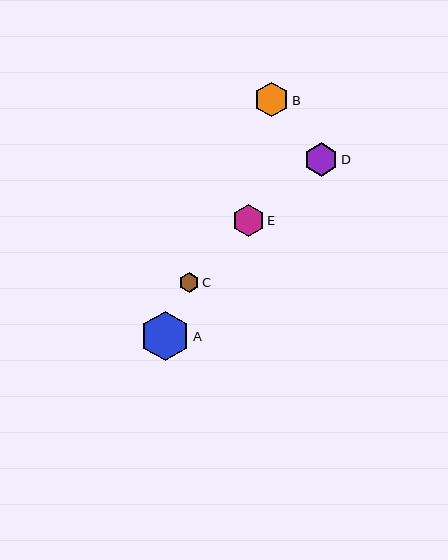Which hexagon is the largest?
Hexagon A is the largest with a size of approximately 50 pixels.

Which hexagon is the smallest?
Hexagon C is the smallest with a size of approximately 20 pixels.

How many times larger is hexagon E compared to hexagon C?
Hexagon E is approximately 1.6 times the size of hexagon C.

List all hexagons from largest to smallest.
From largest to smallest: A, B, D, E, C.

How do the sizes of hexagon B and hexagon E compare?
Hexagon B and hexagon E are approximately the same size.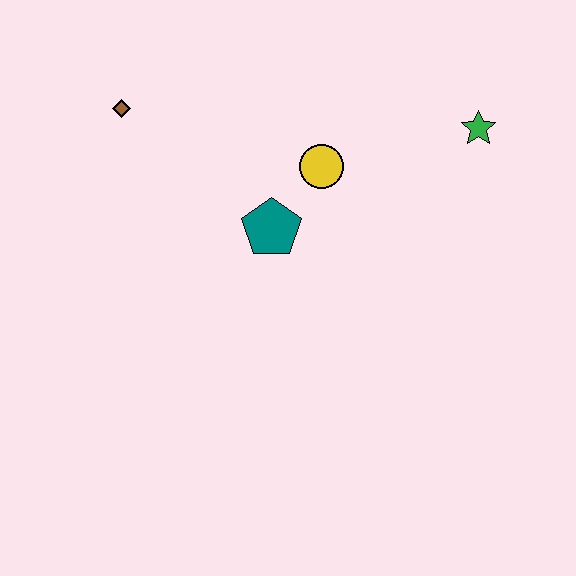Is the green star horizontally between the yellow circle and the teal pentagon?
No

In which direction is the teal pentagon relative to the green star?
The teal pentagon is to the left of the green star.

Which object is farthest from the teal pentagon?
The green star is farthest from the teal pentagon.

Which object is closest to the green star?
The yellow circle is closest to the green star.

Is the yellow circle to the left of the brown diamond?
No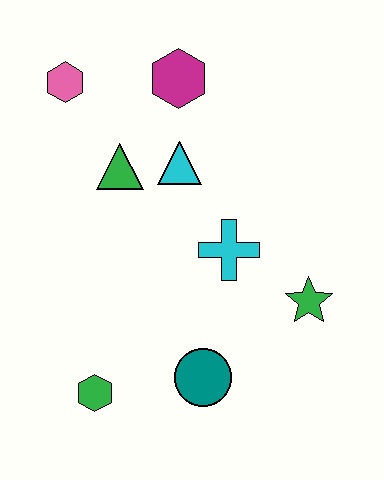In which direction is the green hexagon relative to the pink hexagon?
The green hexagon is below the pink hexagon.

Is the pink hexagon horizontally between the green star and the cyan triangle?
No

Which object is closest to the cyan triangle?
The green triangle is closest to the cyan triangle.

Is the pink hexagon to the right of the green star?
No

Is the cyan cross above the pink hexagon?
No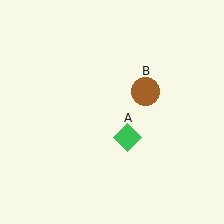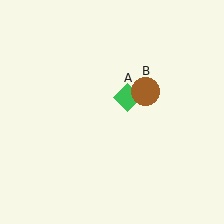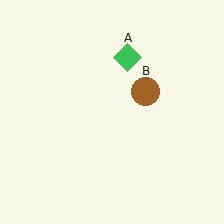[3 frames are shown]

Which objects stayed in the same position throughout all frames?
Brown circle (object B) remained stationary.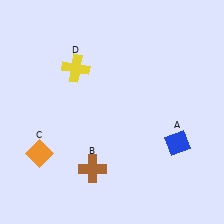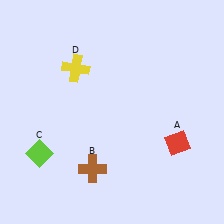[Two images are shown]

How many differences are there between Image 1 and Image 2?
There are 2 differences between the two images.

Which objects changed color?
A changed from blue to red. C changed from orange to lime.